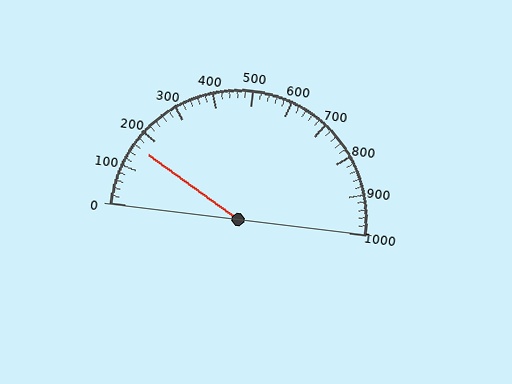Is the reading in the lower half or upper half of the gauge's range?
The reading is in the lower half of the range (0 to 1000).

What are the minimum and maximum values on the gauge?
The gauge ranges from 0 to 1000.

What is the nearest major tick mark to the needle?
The nearest major tick mark is 200.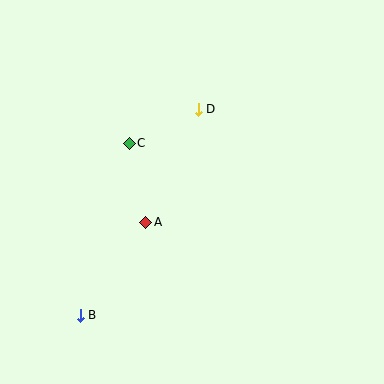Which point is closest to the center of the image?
Point A at (146, 222) is closest to the center.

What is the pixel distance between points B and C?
The distance between B and C is 179 pixels.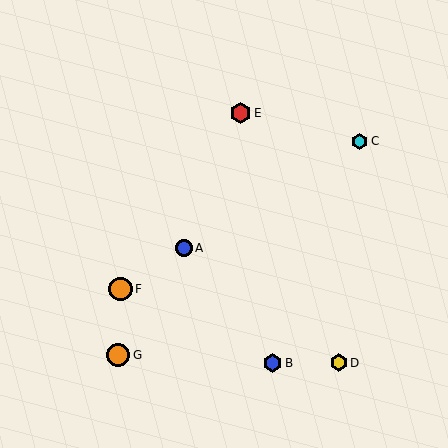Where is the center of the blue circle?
The center of the blue circle is at (184, 248).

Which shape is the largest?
The orange circle (labeled F) is the largest.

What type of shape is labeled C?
Shape C is a cyan hexagon.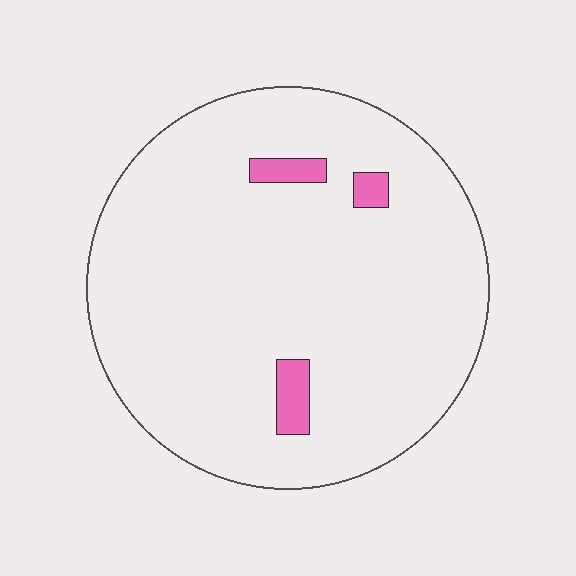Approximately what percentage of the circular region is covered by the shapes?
Approximately 5%.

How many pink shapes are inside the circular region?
3.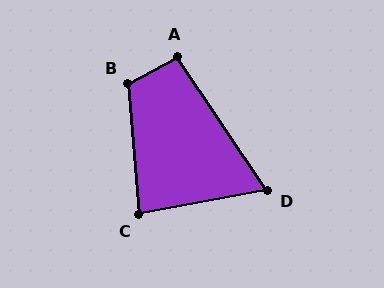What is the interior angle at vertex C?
Approximately 84 degrees (acute).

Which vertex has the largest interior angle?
B, at approximately 113 degrees.